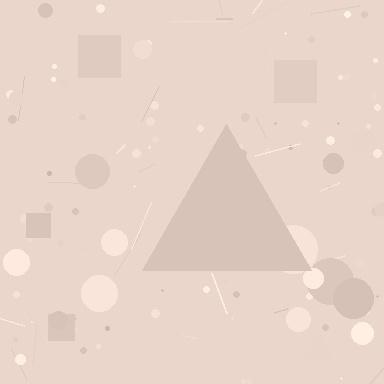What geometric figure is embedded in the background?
A triangle is embedded in the background.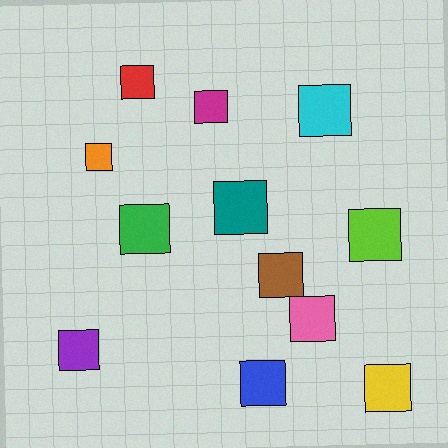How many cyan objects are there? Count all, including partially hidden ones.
There is 1 cyan object.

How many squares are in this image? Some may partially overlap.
There are 12 squares.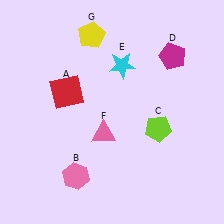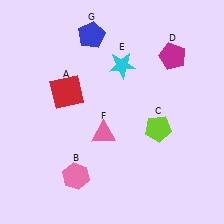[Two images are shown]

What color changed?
The pentagon (G) changed from yellow in Image 1 to blue in Image 2.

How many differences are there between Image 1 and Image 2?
There is 1 difference between the two images.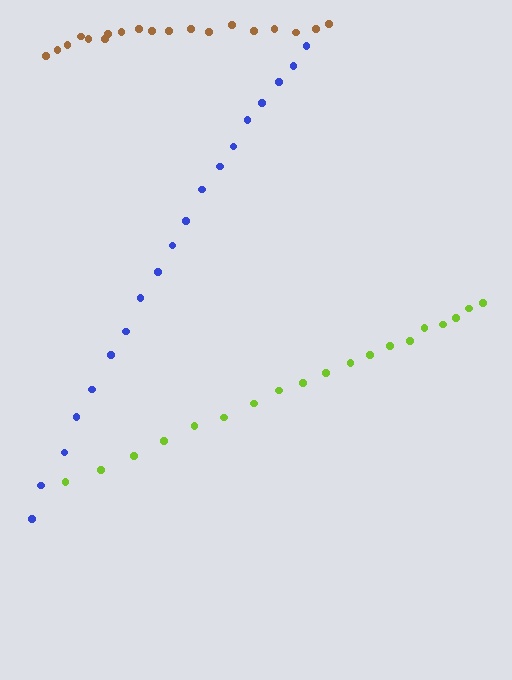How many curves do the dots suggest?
There are 3 distinct paths.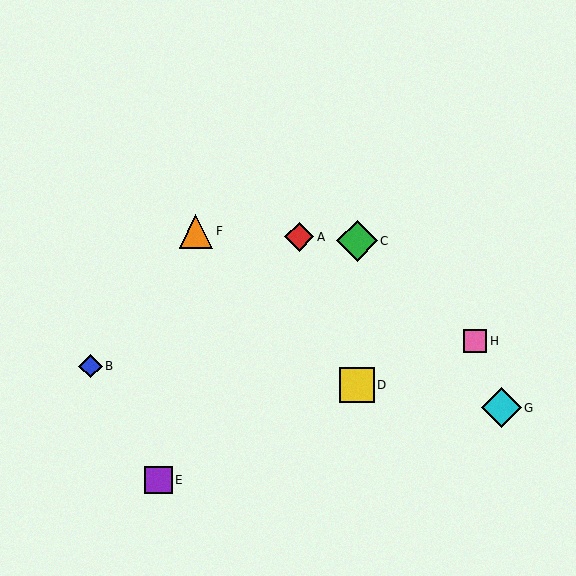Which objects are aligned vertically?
Objects C, D are aligned vertically.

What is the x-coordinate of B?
Object B is at x≈91.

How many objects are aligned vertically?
2 objects (C, D) are aligned vertically.